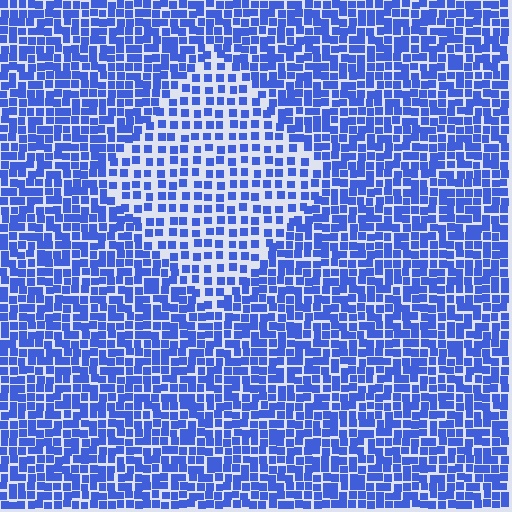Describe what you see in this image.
The image contains small blue elements arranged at two different densities. A diamond-shaped region is visible where the elements are less densely packed than the surrounding area.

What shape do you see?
I see a diamond.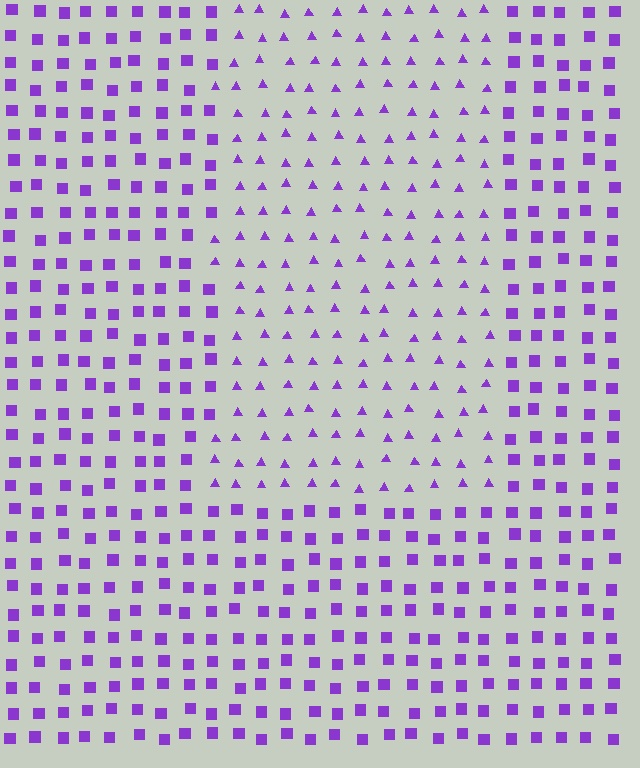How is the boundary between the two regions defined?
The boundary is defined by a change in element shape: triangles inside vs. squares outside. All elements share the same color and spacing.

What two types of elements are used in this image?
The image uses triangles inside the rectangle region and squares outside it.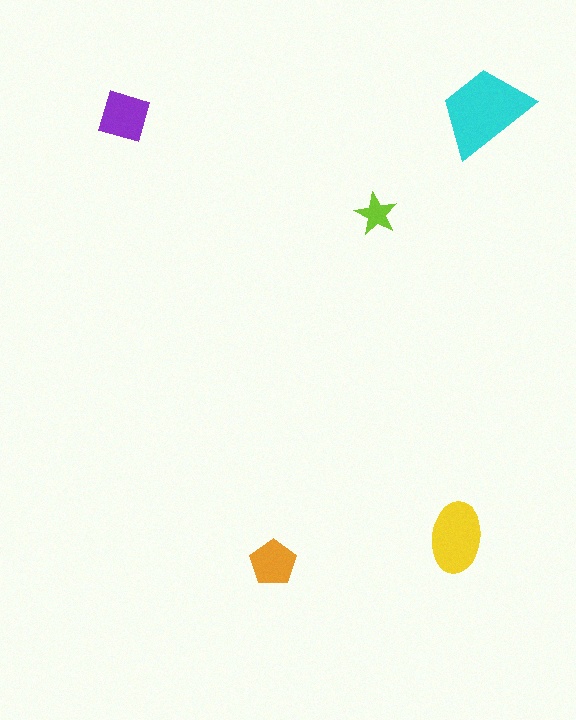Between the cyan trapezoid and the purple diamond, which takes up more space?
The cyan trapezoid.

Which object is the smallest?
The lime star.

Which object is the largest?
The cyan trapezoid.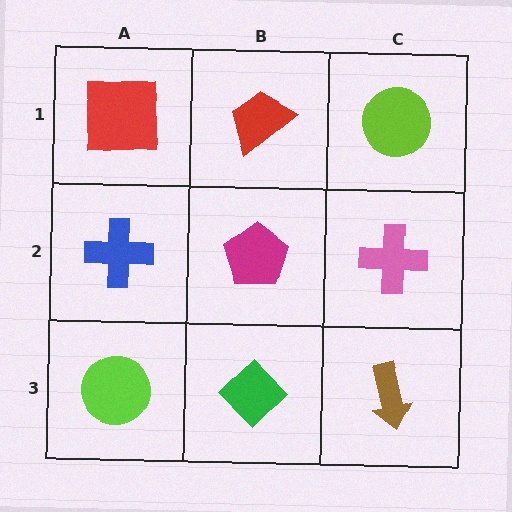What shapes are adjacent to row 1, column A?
A blue cross (row 2, column A), a red trapezoid (row 1, column B).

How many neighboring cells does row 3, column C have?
2.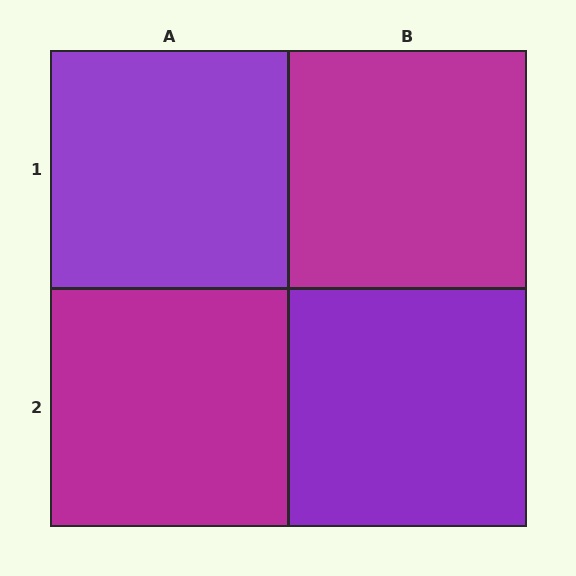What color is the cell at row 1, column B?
Magenta.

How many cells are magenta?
2 cells are magenta.